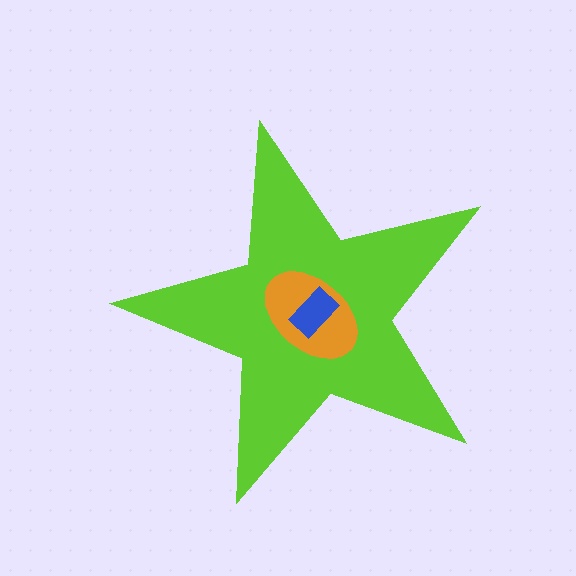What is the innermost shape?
The blue rectangle.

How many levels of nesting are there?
3.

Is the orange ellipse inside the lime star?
Yes.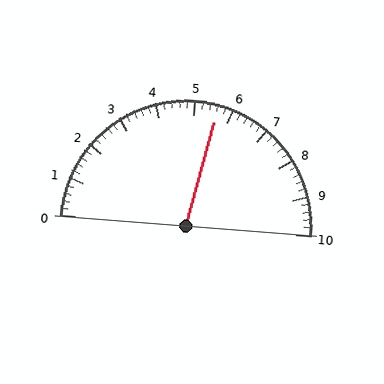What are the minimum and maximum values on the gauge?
The gauge ranges from 0 to 10.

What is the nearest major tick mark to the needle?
The nearest major tick mark is 6.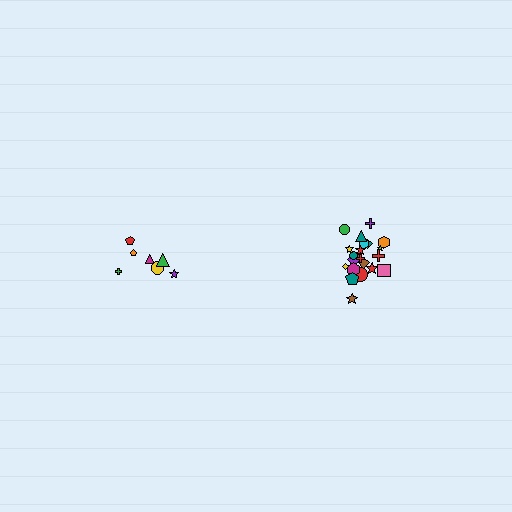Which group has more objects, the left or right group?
The right group.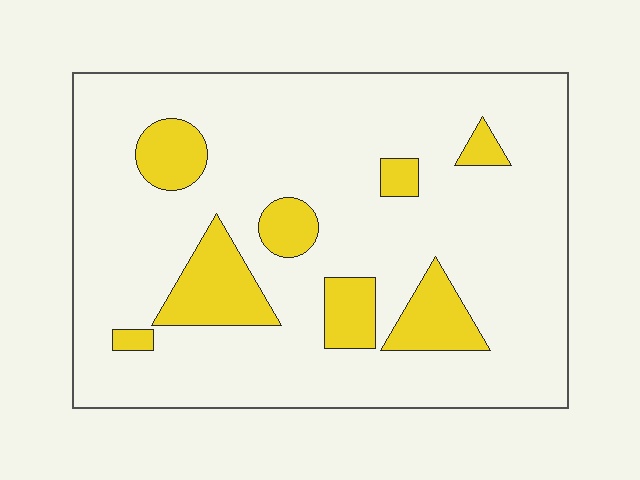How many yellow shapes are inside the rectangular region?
8.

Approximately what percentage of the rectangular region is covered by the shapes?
Approximately 15%.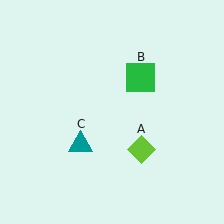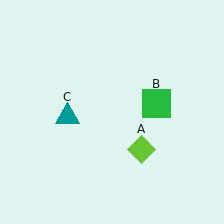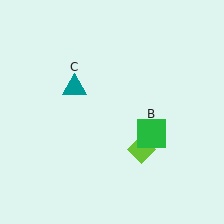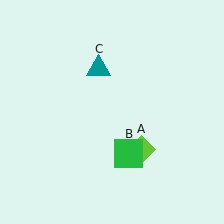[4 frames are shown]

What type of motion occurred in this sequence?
The green square (object B), teal triangle (object C) rotated clockwise around the center of the scene.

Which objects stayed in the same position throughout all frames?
Lime diamond (object A) remained stationary.